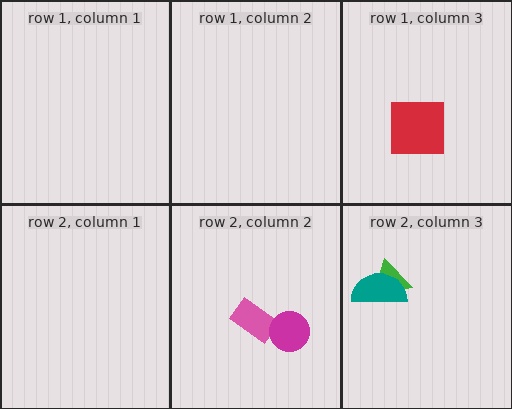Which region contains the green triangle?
The row 2, column 3 region.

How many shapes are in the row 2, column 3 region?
2.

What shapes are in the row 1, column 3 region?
The red square.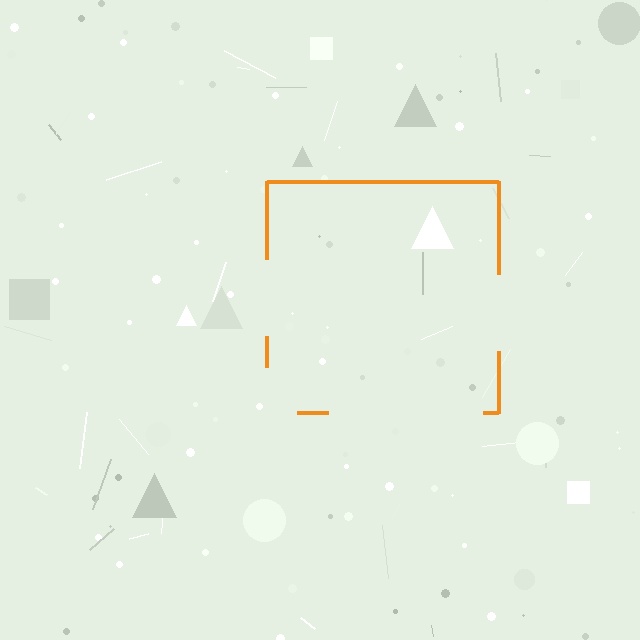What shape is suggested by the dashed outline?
The dashed outline suggests a square.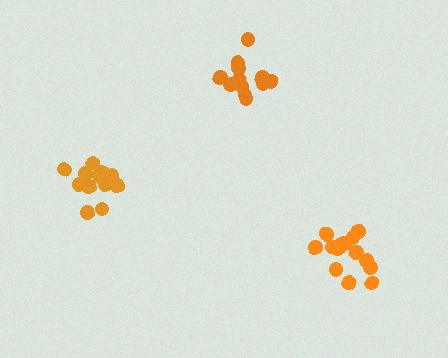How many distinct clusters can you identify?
There are 3 distinct clusters.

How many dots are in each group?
Group 1: 12 dots, Group 2: 13 dots, Group 3: 14 dots (39 total).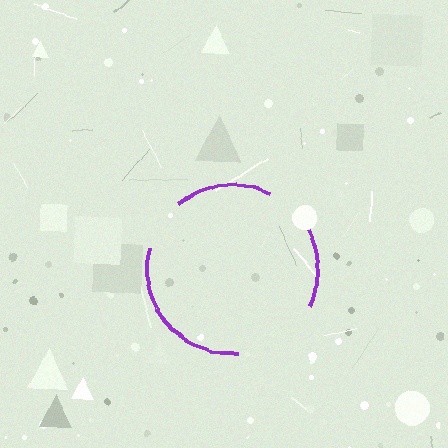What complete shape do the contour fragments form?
The contour fragments form a circle.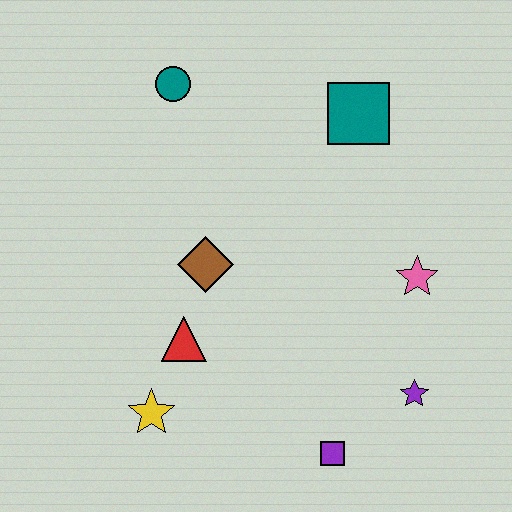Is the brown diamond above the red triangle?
Yes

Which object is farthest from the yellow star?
The teal square is farthest from the yellow star.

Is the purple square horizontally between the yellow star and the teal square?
Yes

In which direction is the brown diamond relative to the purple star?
The brown diamond is to the left of the purple star.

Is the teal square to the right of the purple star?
No